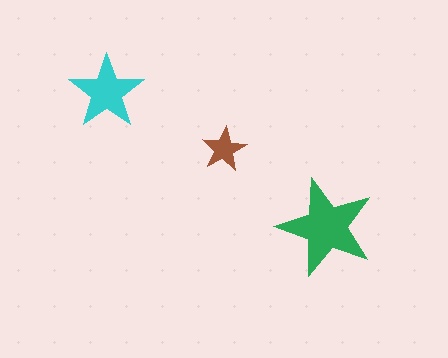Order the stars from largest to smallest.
the green one, the cyan one, the brown one.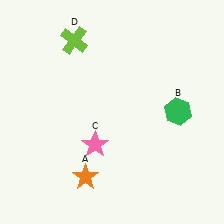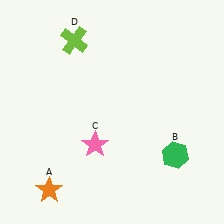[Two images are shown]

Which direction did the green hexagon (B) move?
The green hexagon (B) moved down.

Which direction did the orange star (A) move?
The orange star (A) moved left.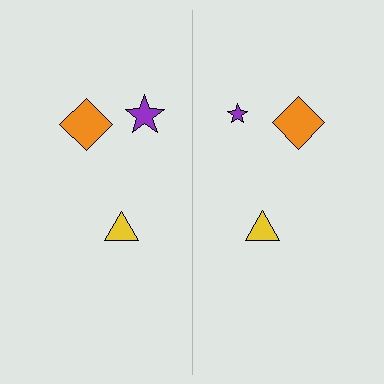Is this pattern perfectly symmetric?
No, the pattern is not perfectly symmetric. The purple star on the right side has a different size than its mirror counterpart.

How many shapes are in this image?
There are 6 shapes in this image.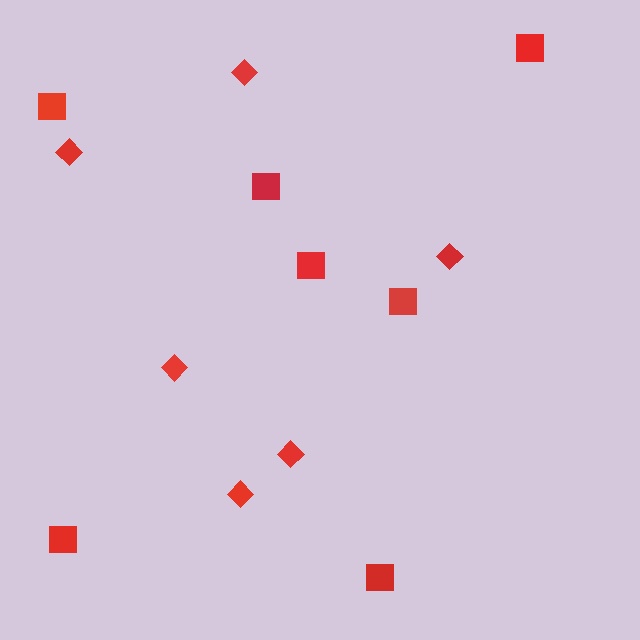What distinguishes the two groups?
There are 2 groups: one group of diamonds (6) and one group of squares (7).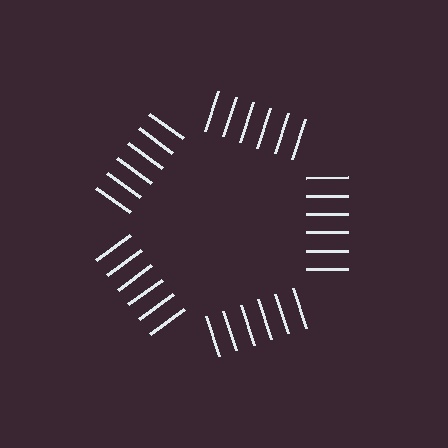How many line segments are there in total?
30 — 6 along each of the 5 edges.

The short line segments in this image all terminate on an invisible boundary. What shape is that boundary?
An illusory pentagon — the line segments terminate on its edges but no continuous stroke is drawn.